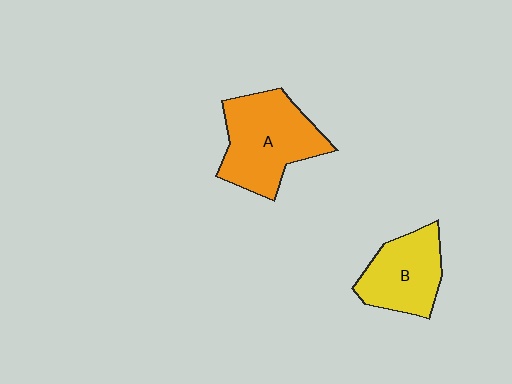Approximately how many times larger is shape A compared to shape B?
Approximately 1.4 times.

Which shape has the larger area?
Shape A (orange).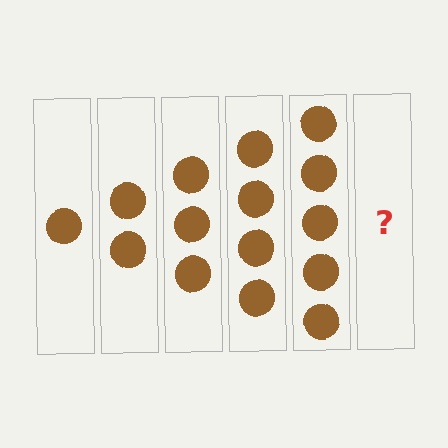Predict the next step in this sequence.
The next step is 6 circles.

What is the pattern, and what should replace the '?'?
The pattern is that each step adds one more circle. The '?' should be 6 circles.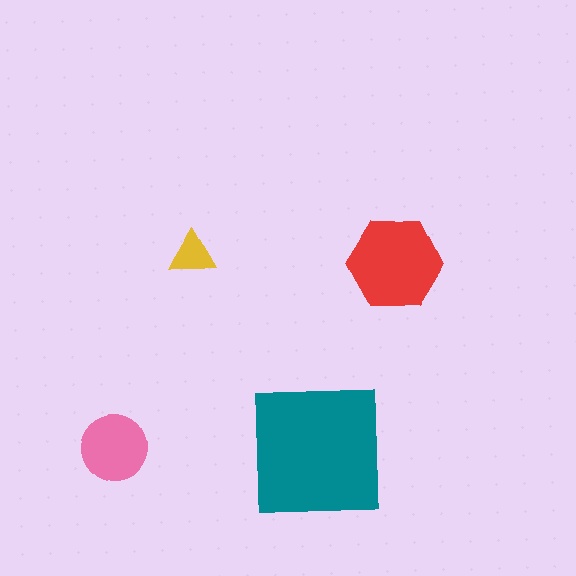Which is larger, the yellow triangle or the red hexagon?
The red hexagon.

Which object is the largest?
The teal square.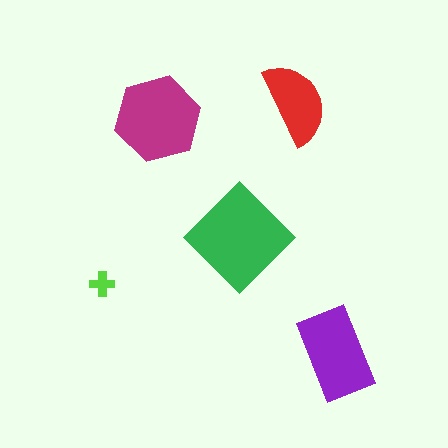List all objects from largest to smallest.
The green diamond, the magenta hexagon, the purple rectangle, the red semicircle, the lime cross.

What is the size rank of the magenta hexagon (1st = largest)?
2nd.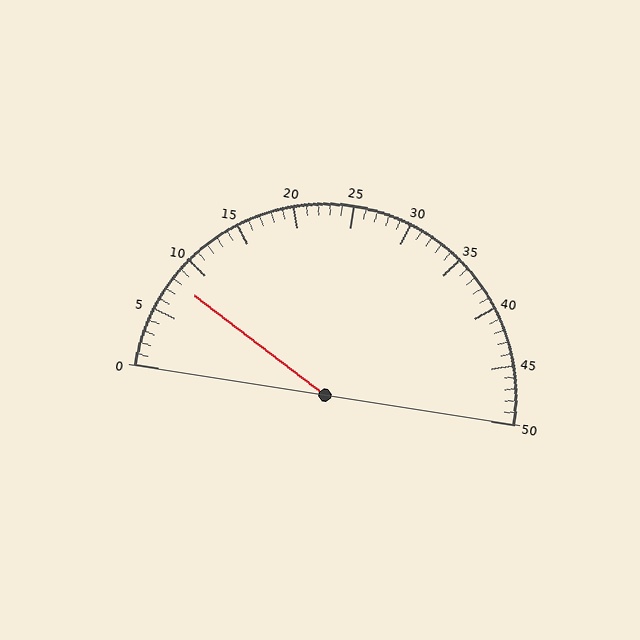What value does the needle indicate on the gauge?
The needle indicates approximately 8.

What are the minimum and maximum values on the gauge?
The gauge ranges from 0 to 50.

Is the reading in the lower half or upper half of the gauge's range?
The reading is in the lower half of the range (0 to 50).